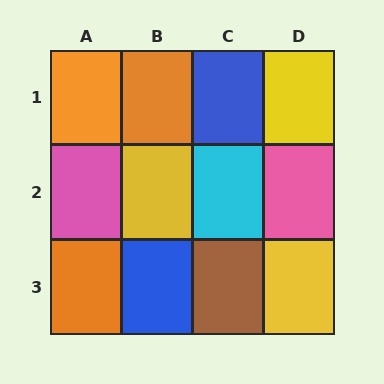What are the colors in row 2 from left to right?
Pink, yellow, cyan, pink.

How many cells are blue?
2 cells are blue.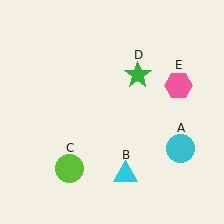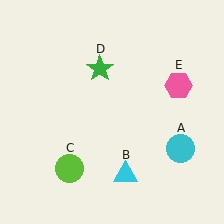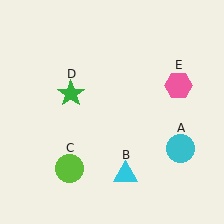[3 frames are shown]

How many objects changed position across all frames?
1 object changed position: green star (object D).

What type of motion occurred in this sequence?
The green star (object D) rotated counterclockwise around the center of the scene.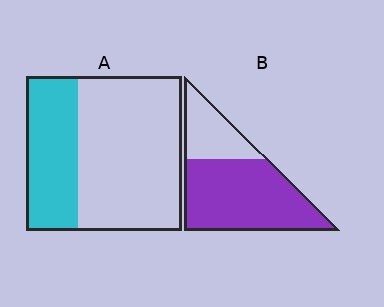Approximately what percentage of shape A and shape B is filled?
A is approximately 35% and B is approximately 70%.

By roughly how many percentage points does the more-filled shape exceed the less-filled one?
By roughly 40 percentage points (B over A).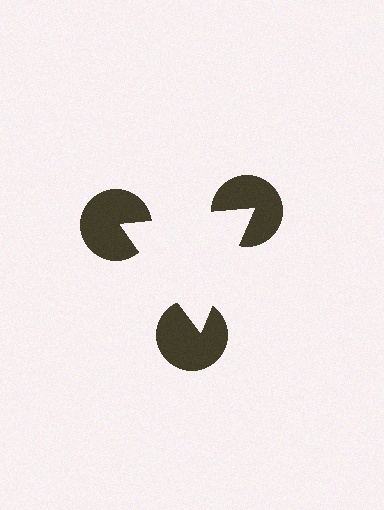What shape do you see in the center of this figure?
An illusory triangle — its edges are inferred from the aligned wedge cuts in the pac-man discs, not physically drawn.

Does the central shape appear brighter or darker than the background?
It typically appears slightly brighter than the background, even though no actual brightness change is drawn.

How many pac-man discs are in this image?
There are 3 — one at each vertex of the illusory triangle.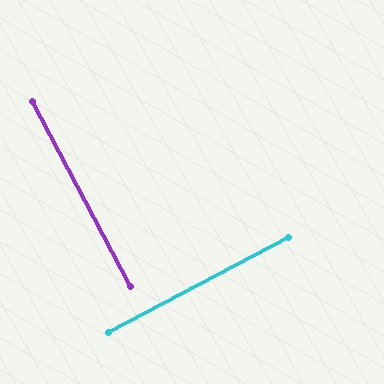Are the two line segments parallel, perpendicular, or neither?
Perpendicular — they meet at approximately 90°.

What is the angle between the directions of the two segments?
Approximately 90 degrees.